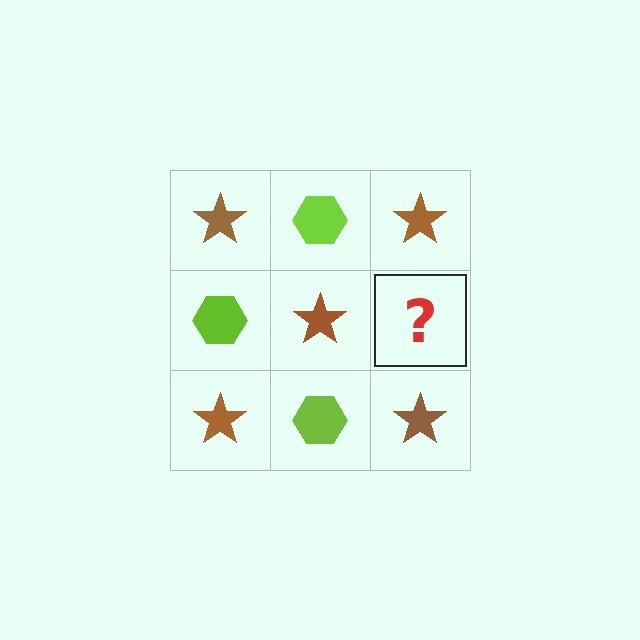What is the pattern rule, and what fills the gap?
The rule is that it alternates brown star and lime hexagon in a checkerboard pattern. The gap should be filled with a lime hexagon.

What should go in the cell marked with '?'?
The missing cell should contain a lime hexagon.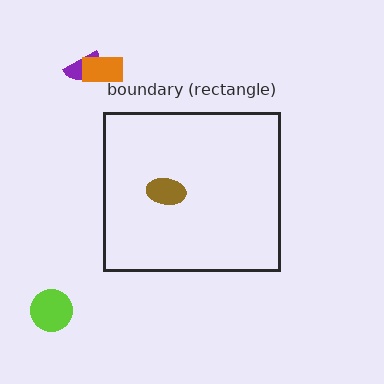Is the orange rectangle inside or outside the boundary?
Outside.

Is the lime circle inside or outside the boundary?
Outside.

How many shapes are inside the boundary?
1 inside, 3 outside.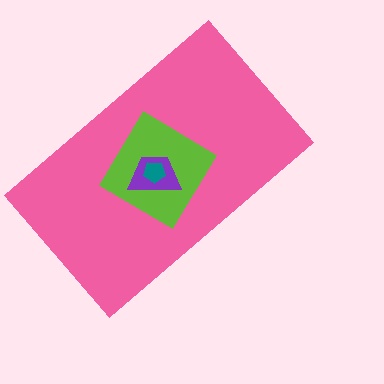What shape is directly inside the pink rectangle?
The lime diamond.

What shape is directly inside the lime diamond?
The purple trapezoid.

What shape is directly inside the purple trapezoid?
The teal pentagon.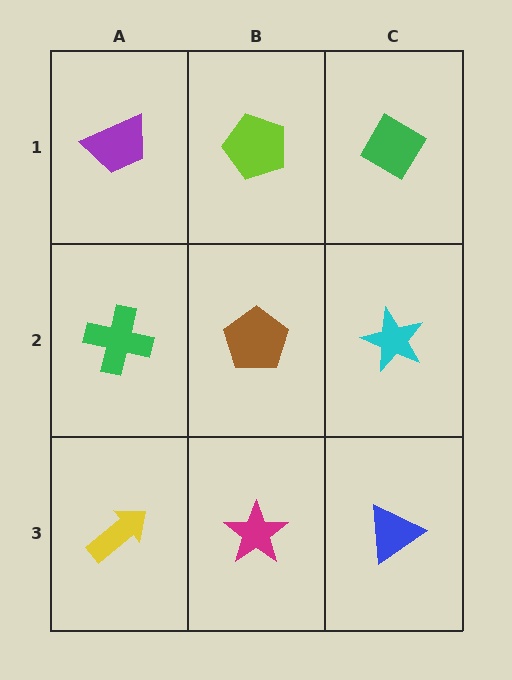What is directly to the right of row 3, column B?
A blue triangle.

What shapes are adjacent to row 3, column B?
A brown pentagon (row 2, column B), a yellow arrow (row 3, column A), a blue triangle (row 3, column C).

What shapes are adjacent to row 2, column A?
A purple trapezoid (row 1, column A), a yellow arrow (row 3, column A), a brown pentagon (row 2, column B).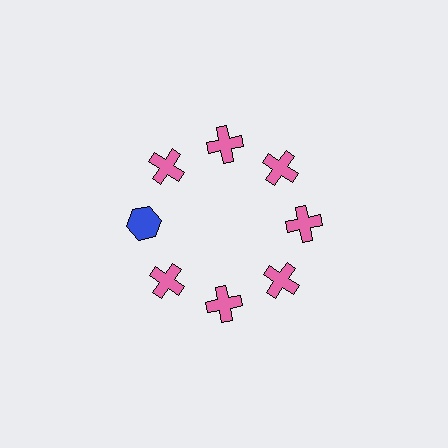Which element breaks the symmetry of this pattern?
The blue hexagon at roughly the 9 o'clock position breaks the symmetry. All other shapes are pink crosses.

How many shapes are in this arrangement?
There are 8 shapes arranged in a ring pattern.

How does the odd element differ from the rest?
It differs in both color (blue instead of pink) and shape (hexagon instead of cross).